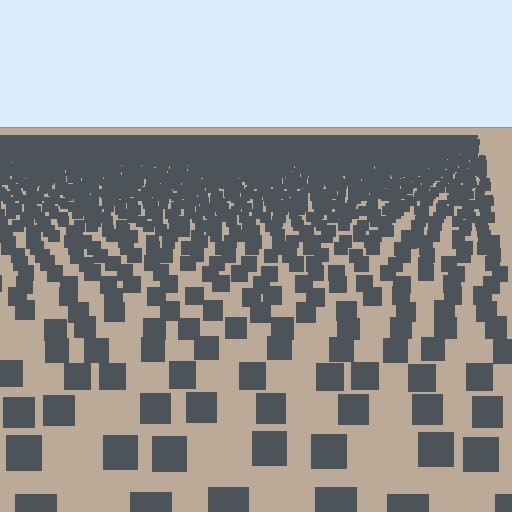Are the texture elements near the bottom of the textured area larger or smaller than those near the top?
Larger. Near the bottom, elements are closer to the viewer and appear at a bigger on-screen size.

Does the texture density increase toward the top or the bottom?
Density increases toward the top.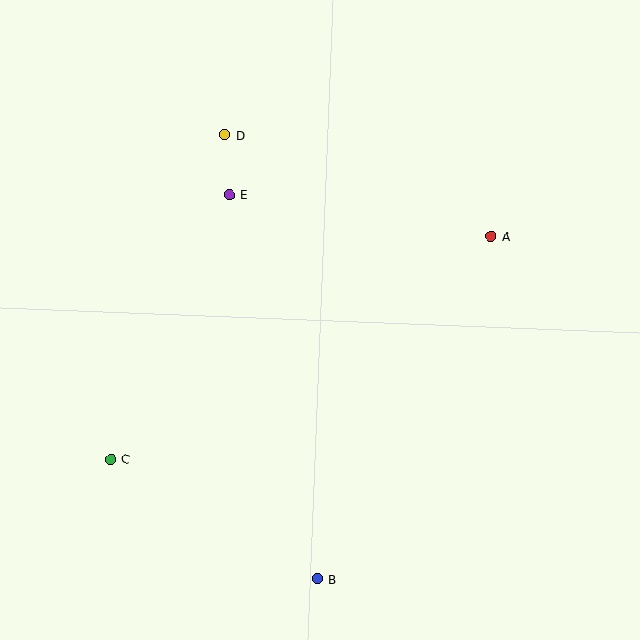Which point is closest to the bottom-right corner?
Point B is closest to the bottom-right corner.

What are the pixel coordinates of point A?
Point A is at (491, 237).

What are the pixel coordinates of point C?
Point C is at (111, 459).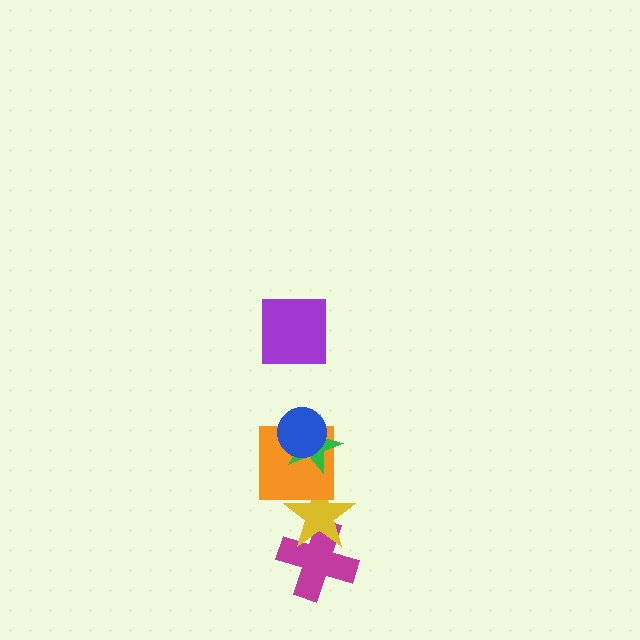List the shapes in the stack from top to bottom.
From top to bottom: the purple square, the blue circle, the green star, the orange square, the yellow star, the magenta cross.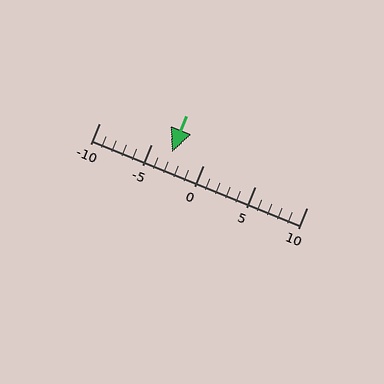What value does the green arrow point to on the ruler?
The green arrow points to approximately -3.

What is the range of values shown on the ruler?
The ruler shows values from -10 to 10.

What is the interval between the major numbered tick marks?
The major tick marks are spaced 5 units apart.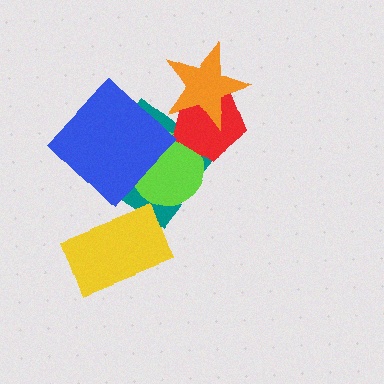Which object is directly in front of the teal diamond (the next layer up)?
The lime circle is directly in front of the teal diamond.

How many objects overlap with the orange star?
1 object overlaps with the orange star.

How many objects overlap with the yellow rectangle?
0 objects overlap with the yellow rectangle.